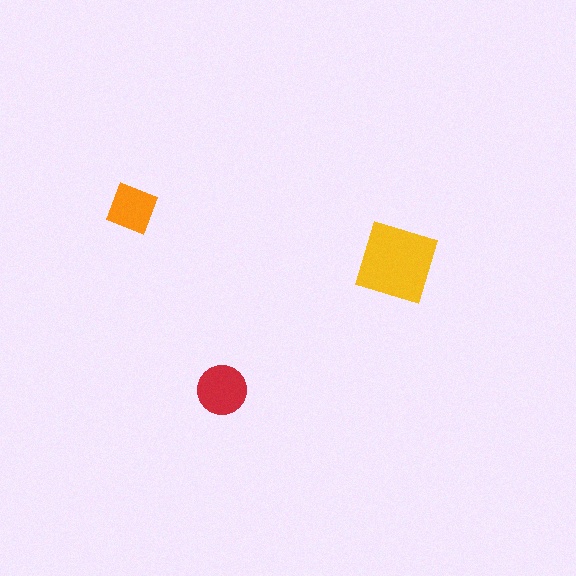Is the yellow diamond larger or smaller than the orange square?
Larger.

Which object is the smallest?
The orange square.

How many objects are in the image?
There are 3 objects in the image.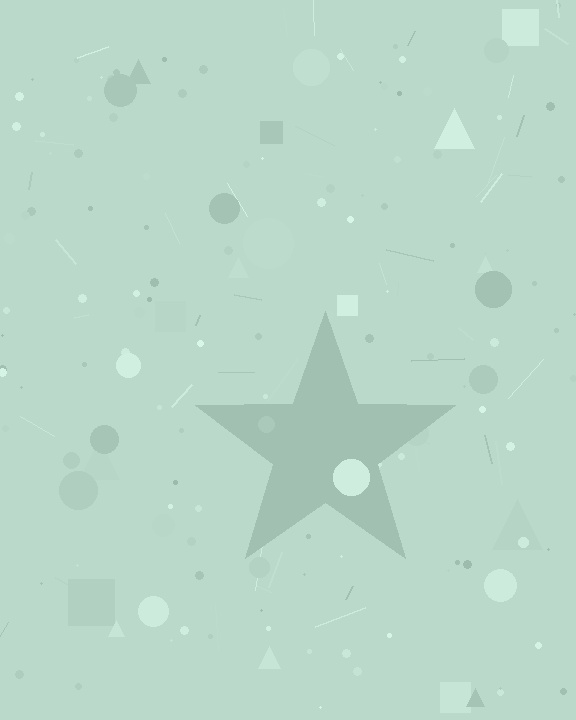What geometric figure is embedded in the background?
A star is embedded in the background.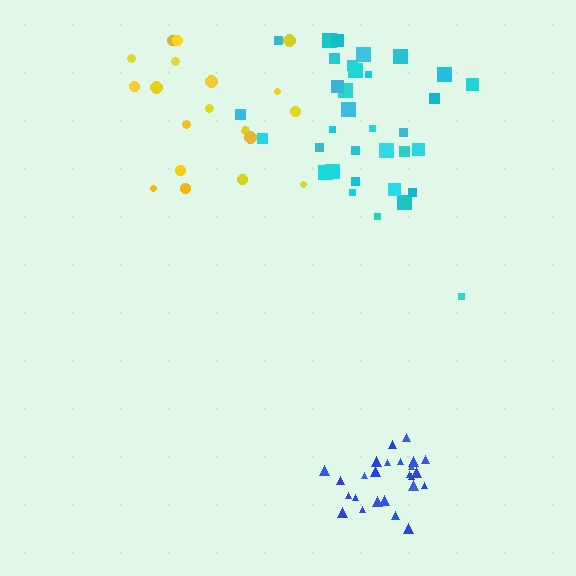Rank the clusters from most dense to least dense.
blue, cyan, yellow.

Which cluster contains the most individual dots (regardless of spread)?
Cyan (34).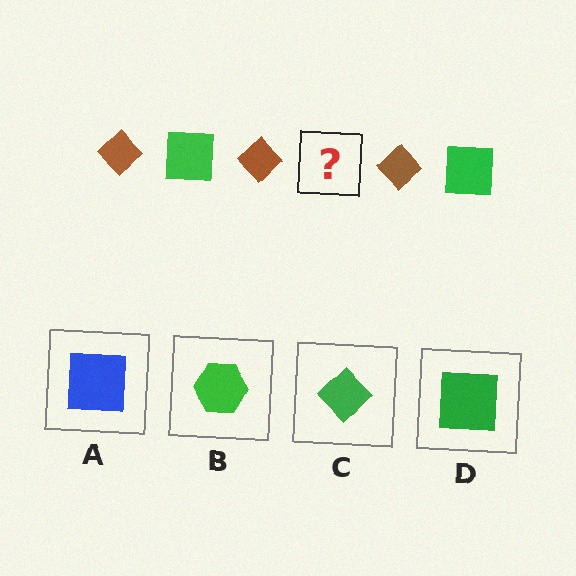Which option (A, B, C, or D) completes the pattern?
D.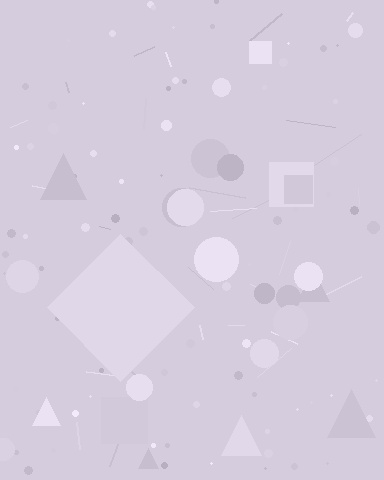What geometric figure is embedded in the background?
A diamond is embedded in the background.